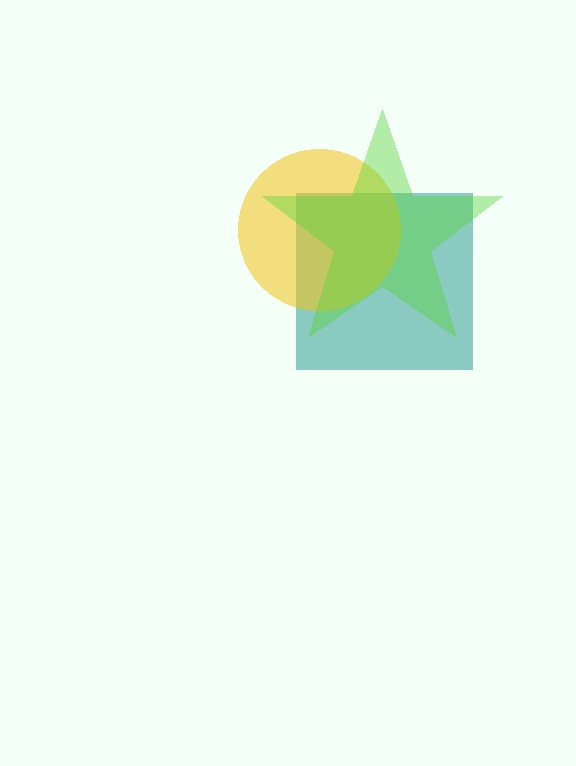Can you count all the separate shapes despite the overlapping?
Yes, there are 3 separate shapes.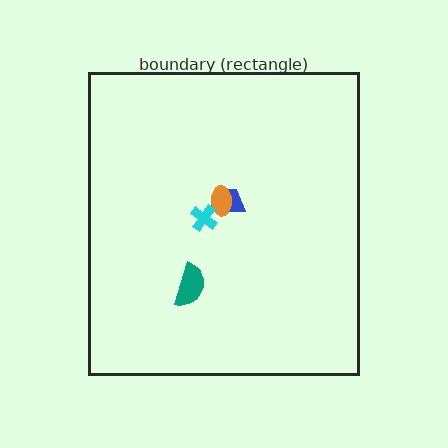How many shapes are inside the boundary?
4 inside, 0 outside.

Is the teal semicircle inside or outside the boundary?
Inside.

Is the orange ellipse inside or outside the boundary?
Inside.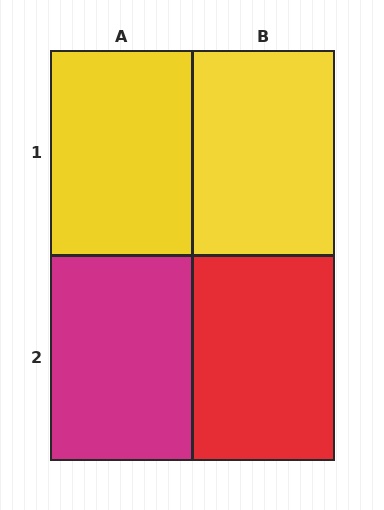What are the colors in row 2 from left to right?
Magenta, red.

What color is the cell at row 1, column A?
Yellow.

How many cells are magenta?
1 cell is magenta.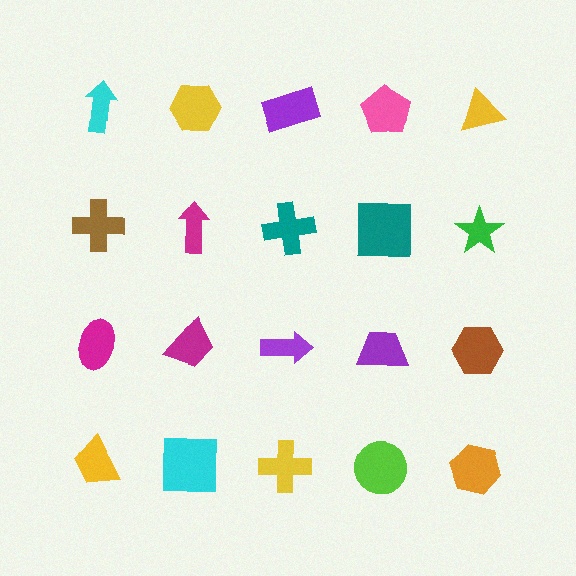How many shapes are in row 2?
5 shapes.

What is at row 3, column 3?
A purple arrow.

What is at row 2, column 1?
A brown cross.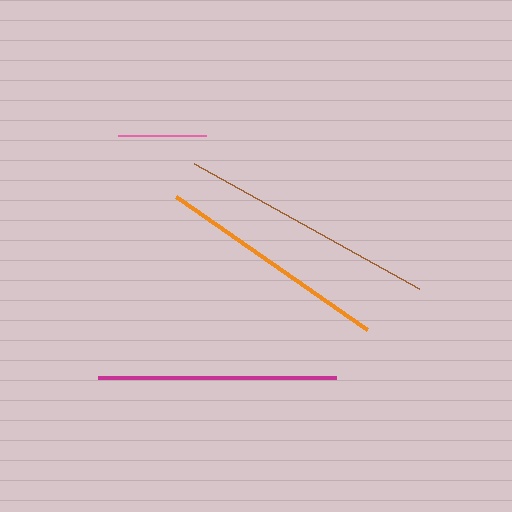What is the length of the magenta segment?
The magenta segment is approximately 237 pixels long.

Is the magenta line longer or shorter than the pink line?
The magenta line is longer than the pink line.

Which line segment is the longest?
The brown line is the longest at approximately 258 pixels.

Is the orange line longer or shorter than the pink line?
The orange line is longer than the pink line.